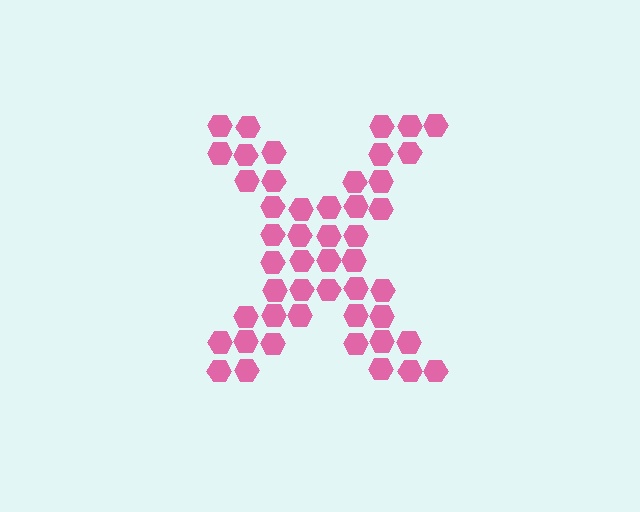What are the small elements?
The small elements are hexagons.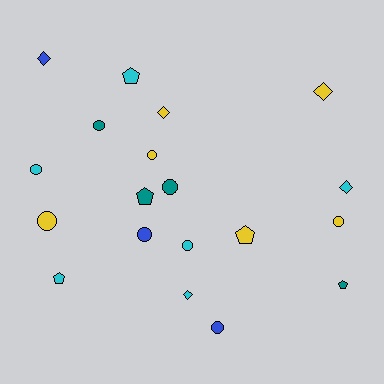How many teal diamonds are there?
There are no teal diamonds.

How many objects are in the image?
There are 19 objects.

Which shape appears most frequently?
Circle, with 9 objects.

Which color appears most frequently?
Cyan, with 6 objects.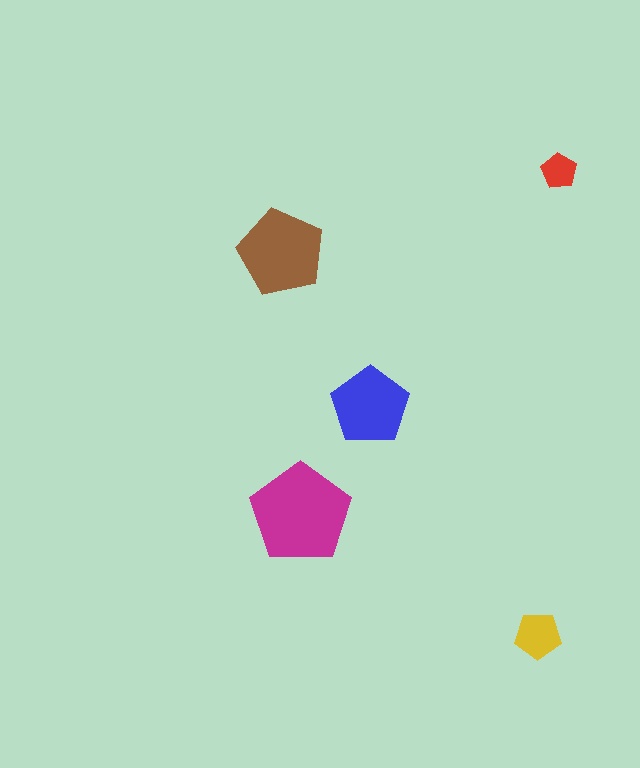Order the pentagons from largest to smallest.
the magenta one, the brown one, the blue one, the yellow one, the red one.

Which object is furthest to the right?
The red pentagon is rightmost.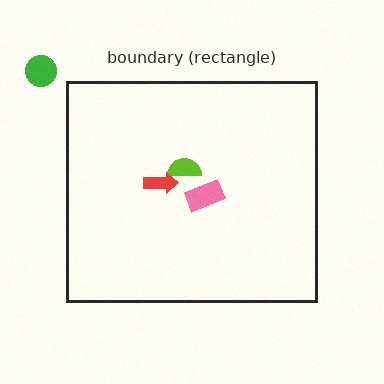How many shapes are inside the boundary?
3 inside, 1 outside.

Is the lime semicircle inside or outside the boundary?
Inside.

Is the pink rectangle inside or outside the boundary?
Inside.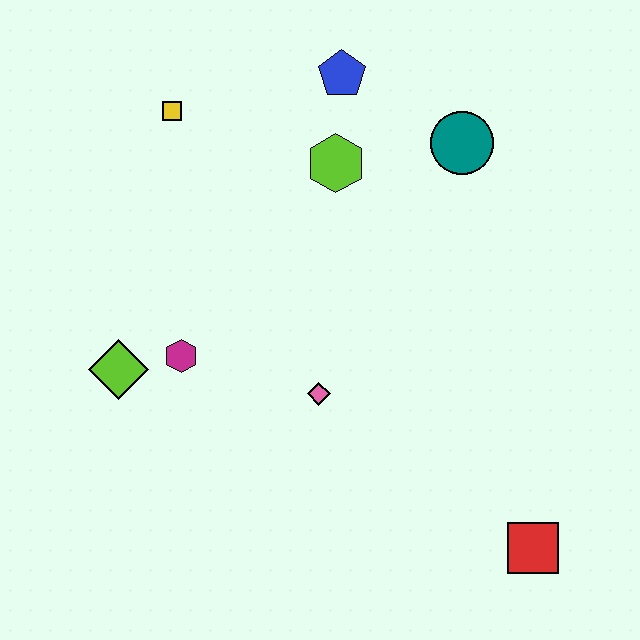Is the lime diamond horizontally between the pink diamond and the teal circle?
No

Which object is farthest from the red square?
The yellow square is farthest from the red square.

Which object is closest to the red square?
The pink diamond is closest to the red square.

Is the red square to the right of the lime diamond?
Yes